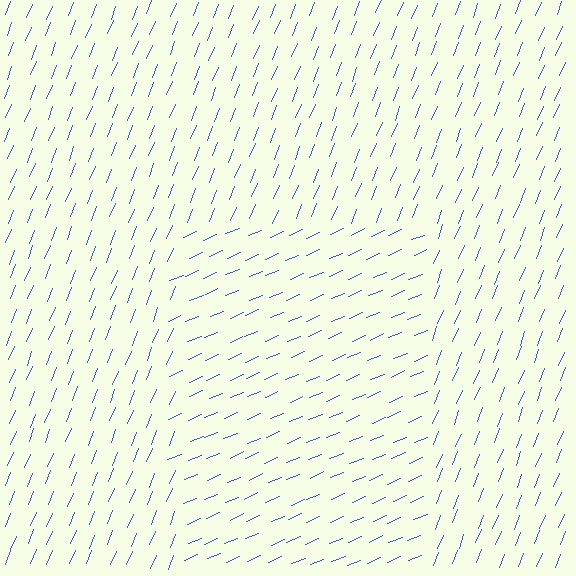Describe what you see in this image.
The image is filled with small blue line segments. A rectangle region in the image has lines oriented differently from the surrounding lines, creating a visible texture boundary.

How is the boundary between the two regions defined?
The boundary is defined purely by a change in line orientation (approximately 45 degrees difference). All lines are the same color and thickness.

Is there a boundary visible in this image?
Yes, there is a texture boundary formed by a change in line orientation.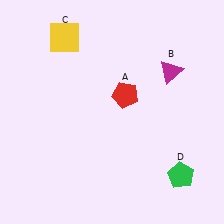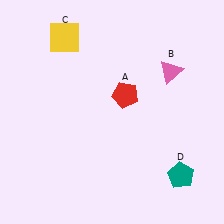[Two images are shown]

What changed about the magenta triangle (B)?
In Image 1, B is magenta. In Image 2, it changed to pink.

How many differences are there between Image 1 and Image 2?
There are 2 differences between the two images.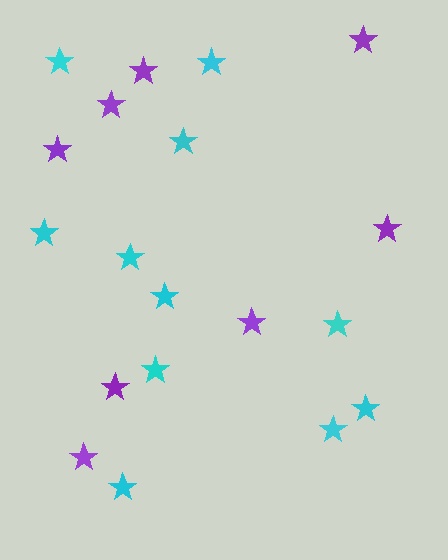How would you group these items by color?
There are 2 groups: one group of purple stars (8) and one group of cyan stars (11).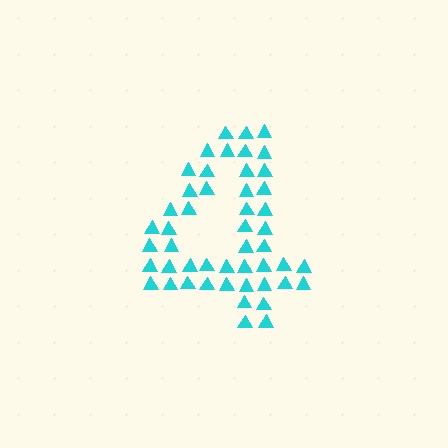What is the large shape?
The large shape is the digit 4.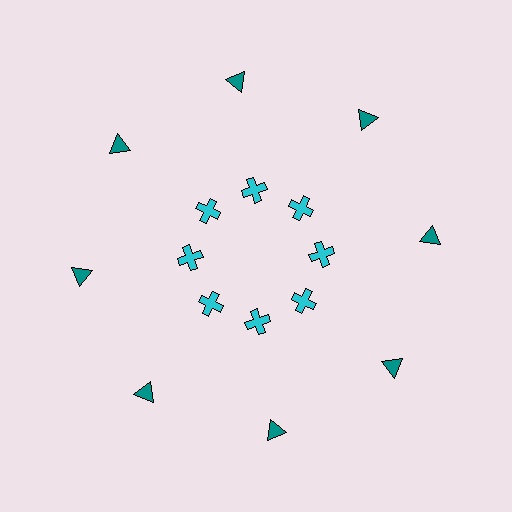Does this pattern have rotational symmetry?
Yes, this pattern has 8-fold rotational symmetry. It looks the same after rotating 45 degrees around the center.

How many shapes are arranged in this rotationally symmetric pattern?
There are 16 shapes, arranged in 8 groups of 2.